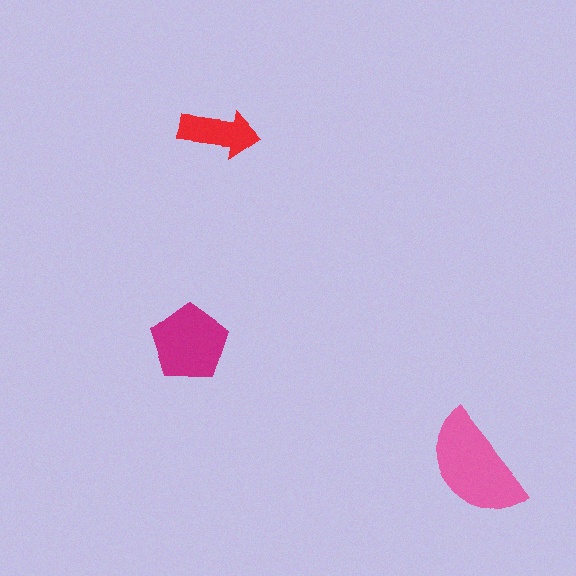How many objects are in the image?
There are 3 objects in the image.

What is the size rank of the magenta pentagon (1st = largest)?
2nd.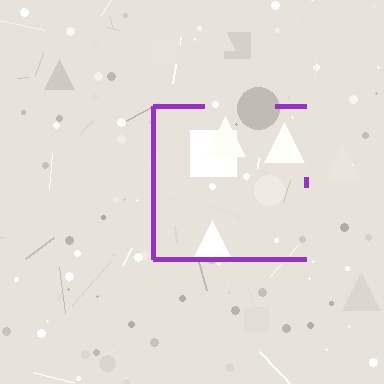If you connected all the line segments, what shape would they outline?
They would outline a square.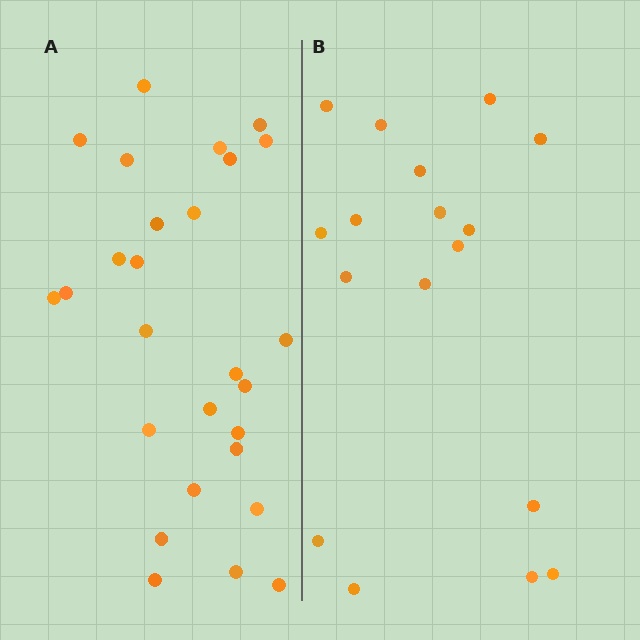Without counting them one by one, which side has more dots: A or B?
Region A (the left region) has more dots.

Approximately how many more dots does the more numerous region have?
Region A has roughly 10 or so more dots than region B.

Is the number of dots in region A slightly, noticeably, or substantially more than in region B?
Region A has substantially more. The ratio is roughly 1.6 to 1.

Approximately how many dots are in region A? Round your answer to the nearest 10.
About 30 dots. (The exact count is 27, which rounds to 30.)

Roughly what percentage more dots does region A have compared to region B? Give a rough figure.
About 60% more.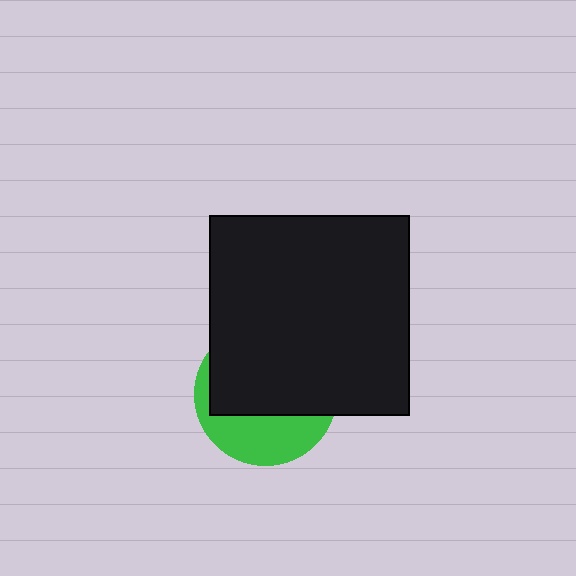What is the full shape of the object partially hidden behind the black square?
The partially hidden object is a green circle.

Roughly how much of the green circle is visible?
A small part of it is visible (roughly 36%).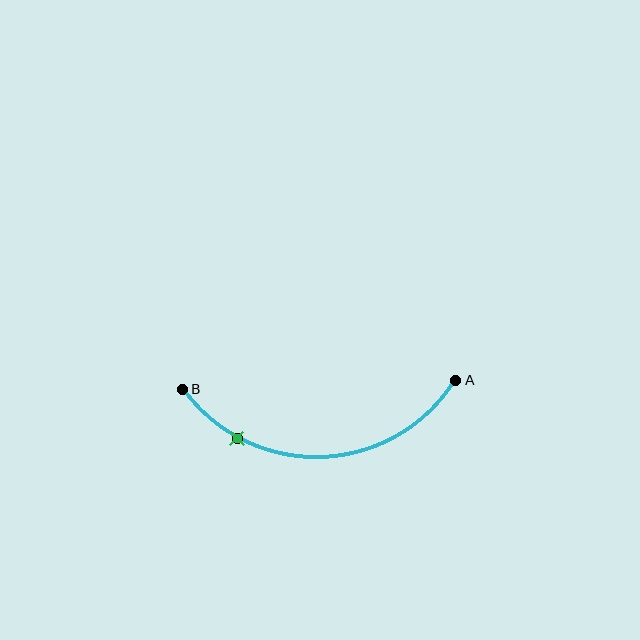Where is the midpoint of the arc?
The arc midpoint is the point on the curve farthest from the straight line joining A and B. It sits below that line.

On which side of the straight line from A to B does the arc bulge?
The arc bulges below the straight line connecting A and B.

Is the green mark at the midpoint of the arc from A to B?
No. The green mark lies on the arc but is closer to endpoint B. The arc midpoint would be at the point on the curve equidistant along the arc from both A and B.